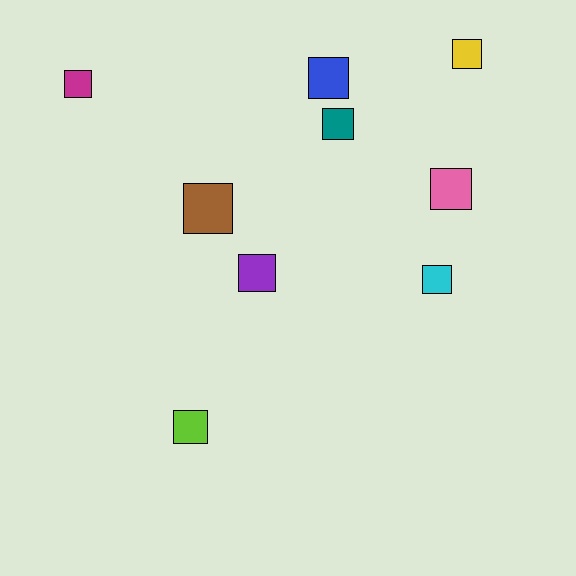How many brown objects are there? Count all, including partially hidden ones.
There is 1 brown object.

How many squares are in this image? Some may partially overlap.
There are 9 squares.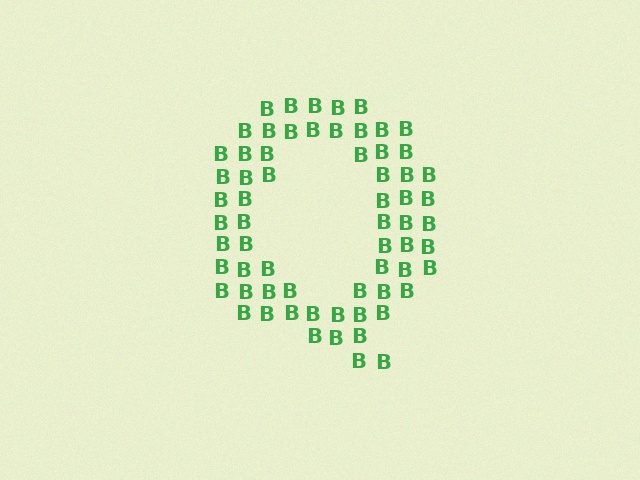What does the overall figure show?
The overall figure shows the letter Q.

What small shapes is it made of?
It is made of small letter B's.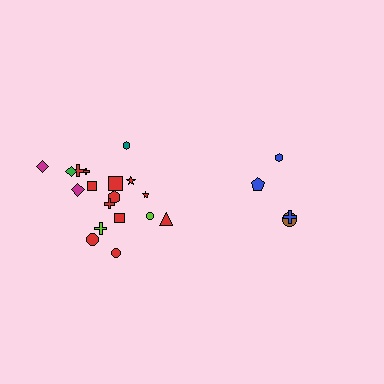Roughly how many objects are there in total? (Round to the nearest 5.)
Roughly 20 objects in total.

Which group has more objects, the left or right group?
The left group.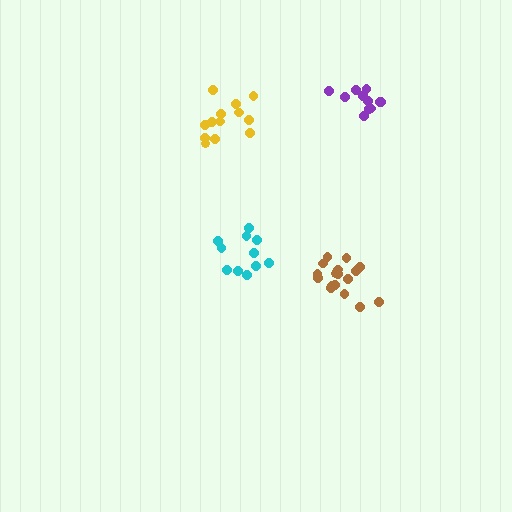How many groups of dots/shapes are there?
There are 4 groups.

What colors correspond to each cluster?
The clusters are colored: brown, purple, yellow, cyan.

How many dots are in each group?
Group 1: 17 dots, Group 2: 11 dots, Group 3: 13 dots, Group 4: 11 dots (52 total).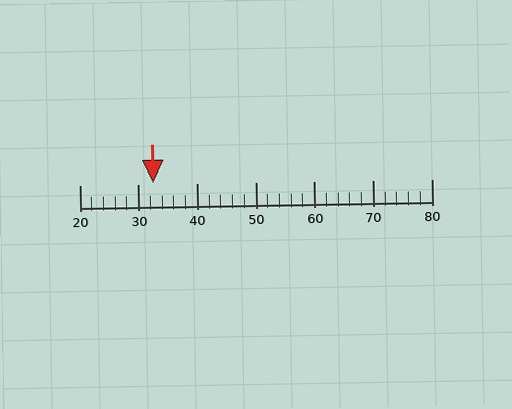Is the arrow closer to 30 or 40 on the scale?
The arrow is closer to 30.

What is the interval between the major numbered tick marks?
The major tick marks are spaced 10 units apart.